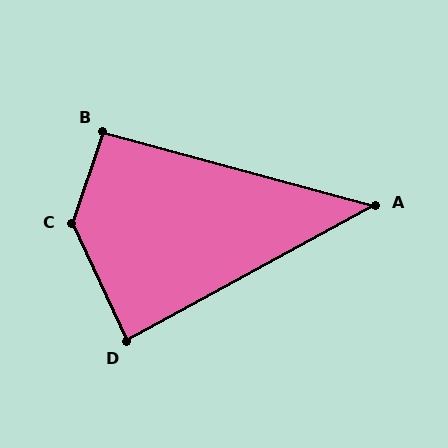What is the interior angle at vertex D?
Approximately 86 degrees (approximately right).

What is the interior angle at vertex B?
Approximately 94 degrees (approximately right).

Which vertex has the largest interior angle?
C, at approximately 136 degrees.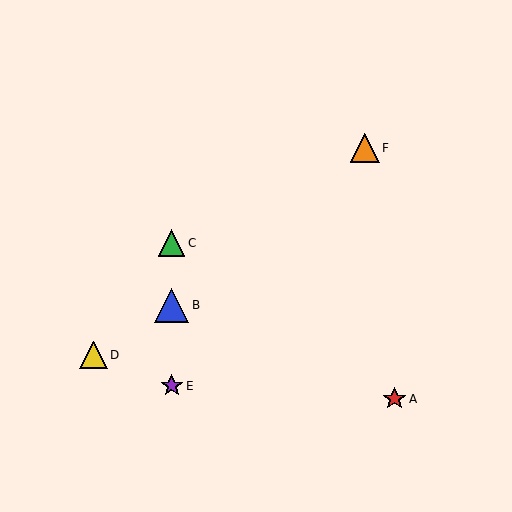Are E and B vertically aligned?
Yes, both are at x≈172.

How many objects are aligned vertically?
3 objects (B, C, E) are aligned vertically.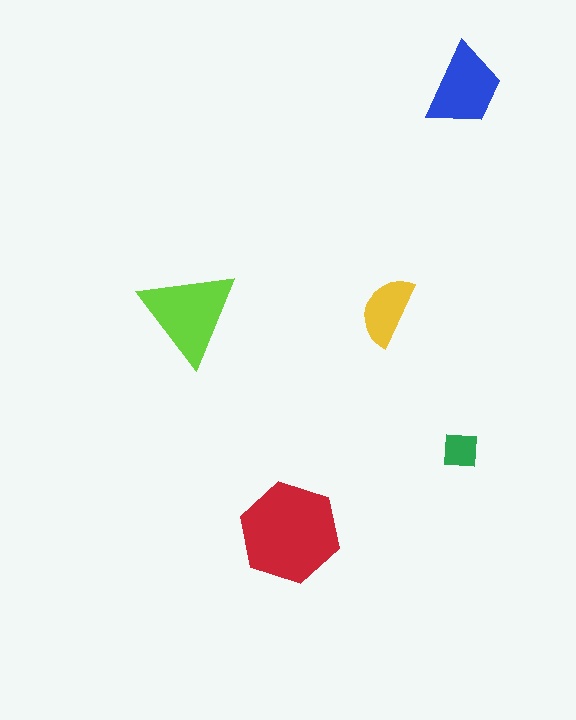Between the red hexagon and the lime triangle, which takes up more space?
The red hexagon.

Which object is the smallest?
The green square.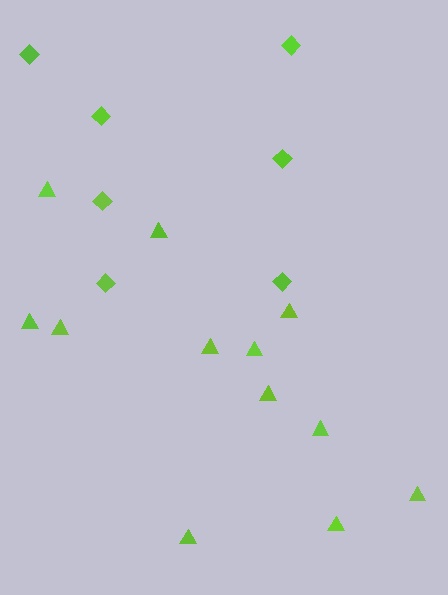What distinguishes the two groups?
There are 2 groups: one group of diamonds (7) and one group of triangles (12).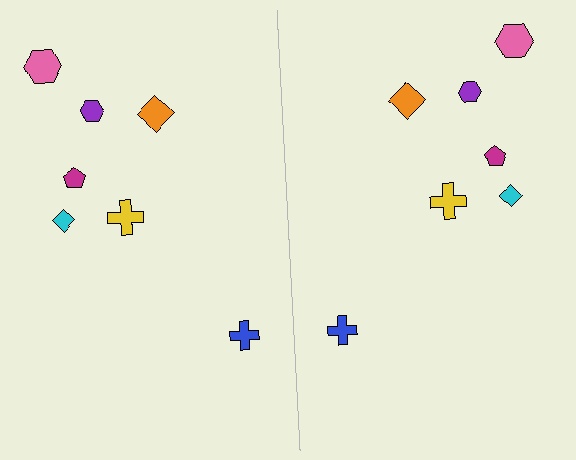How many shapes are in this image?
There are 14 shapes in this image.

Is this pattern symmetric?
Yes, this pattern has bilateral (reflection) symmetry.